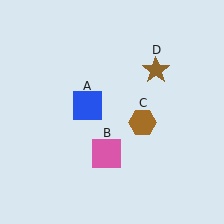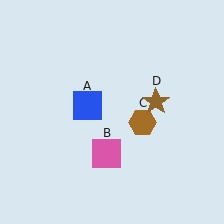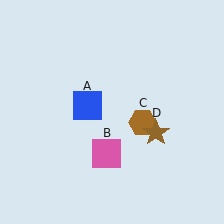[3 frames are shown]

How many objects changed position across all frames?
1 object changed position: brown star (object D).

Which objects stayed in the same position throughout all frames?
Blue square (object A) and pink square (object B) and brown hexagon (object C) remained stationary.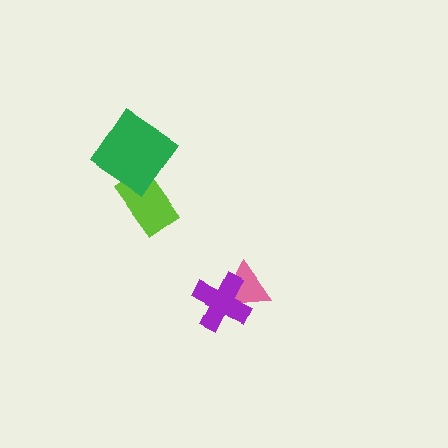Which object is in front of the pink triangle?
The purple cross is in front of the pink triangle.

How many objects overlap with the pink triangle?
1 object overlaps with the pink triangle.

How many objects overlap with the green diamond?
1 object overlaps with the green diamond.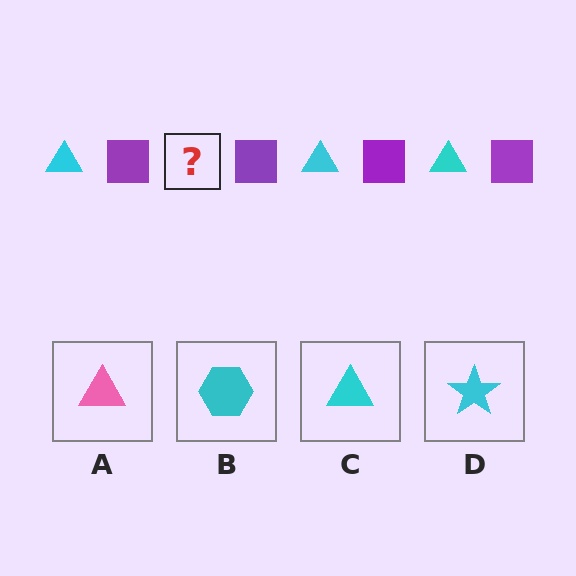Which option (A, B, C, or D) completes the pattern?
C.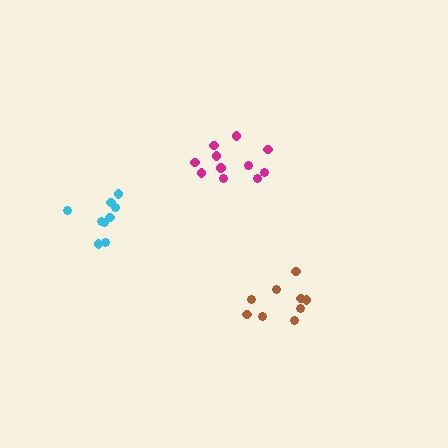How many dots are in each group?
Group 1: 9 dots, Group 2: 11 dots, Group 3: 9 dots (29 total).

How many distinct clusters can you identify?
There are 3 distinct clusters.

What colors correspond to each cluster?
The clusters are colored: brown, magenta, cyan.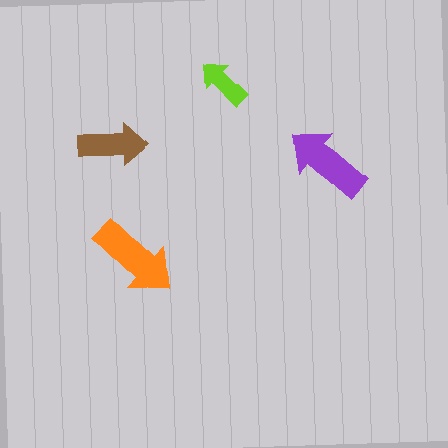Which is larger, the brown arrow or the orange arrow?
The orange one.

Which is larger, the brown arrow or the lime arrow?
The brown one.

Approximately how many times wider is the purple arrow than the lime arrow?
About 1.5 times wider.